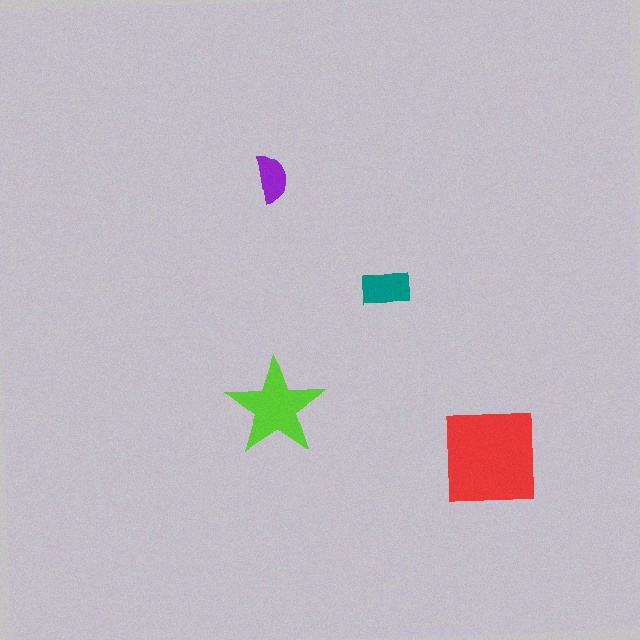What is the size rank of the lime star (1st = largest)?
2nd.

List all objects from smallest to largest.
The purple semicircle, the teal rectangle, the lime star, the red square.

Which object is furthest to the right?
The red square is rightmost.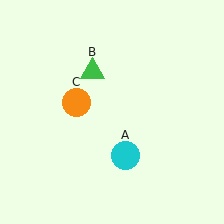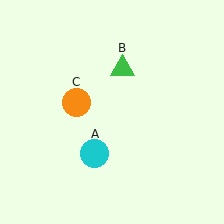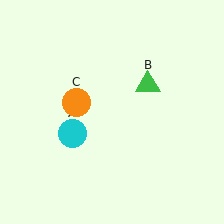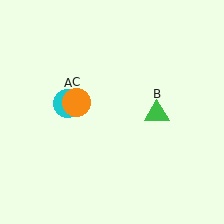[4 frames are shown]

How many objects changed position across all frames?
2 objects changed position: cyan circle (object A), green triangle (object B).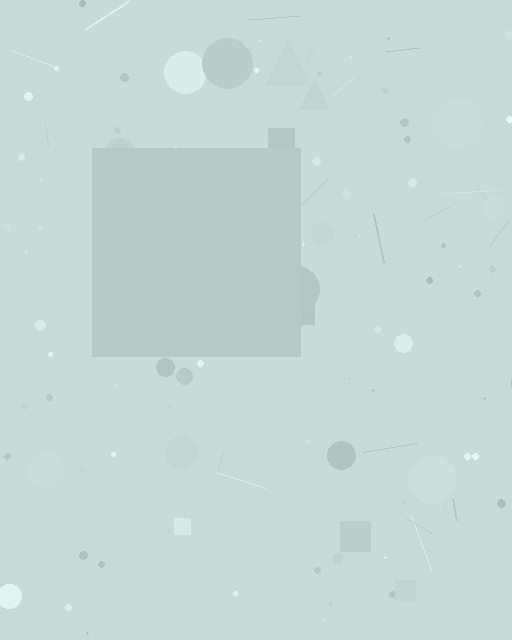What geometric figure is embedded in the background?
A square is embedded in the background.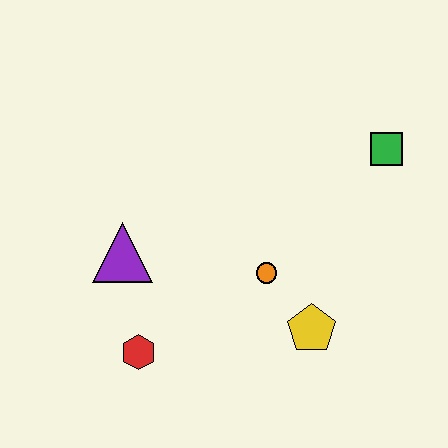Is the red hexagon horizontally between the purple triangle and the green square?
Yes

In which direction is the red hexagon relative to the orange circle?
The red hexagon is to the left of the orange circle.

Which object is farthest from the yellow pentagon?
The purple triangle is farthest from the yellow pentagon.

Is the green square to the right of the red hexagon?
Yes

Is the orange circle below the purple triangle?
Yes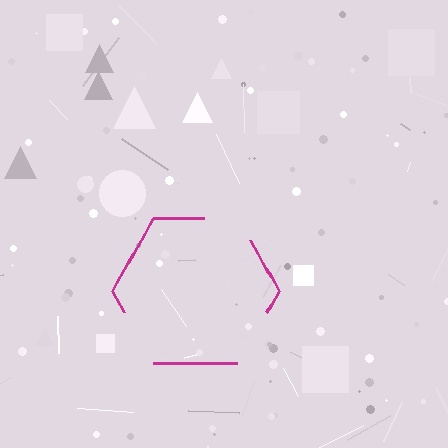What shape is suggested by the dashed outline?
The dashed outline suggests a hexagon.